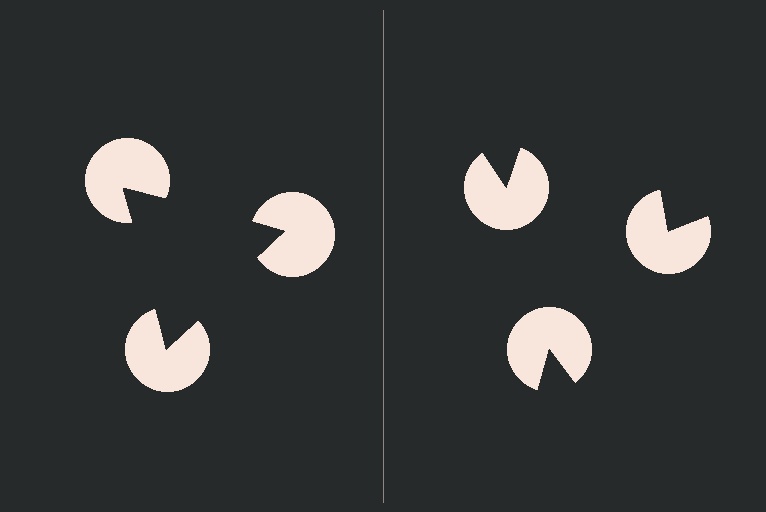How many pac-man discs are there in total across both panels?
6 — 3 on each side.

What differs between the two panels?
The pac-man discs are positioned identically on both sides; only the wedge orientations differ. On the left they align to a triangle; on the right they are misaligned.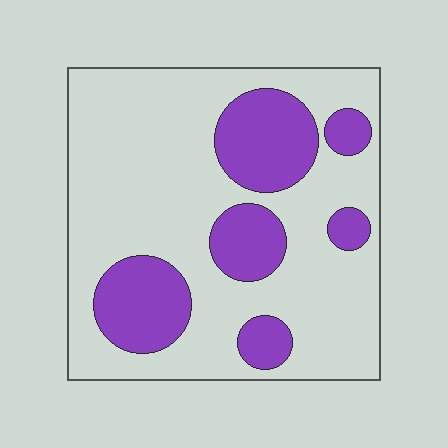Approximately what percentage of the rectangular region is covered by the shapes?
Approximately 25%.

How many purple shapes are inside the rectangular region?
6.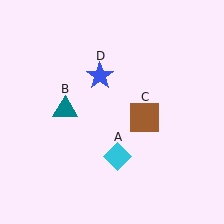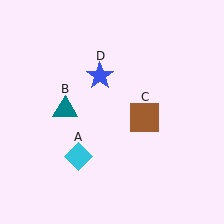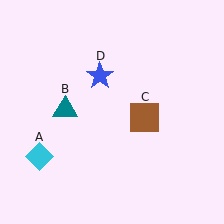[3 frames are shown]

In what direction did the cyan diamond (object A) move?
The cyan diamond (object A) moved left.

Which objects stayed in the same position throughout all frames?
Teal triangle (object B) and brown square (object C) and blue star (object D) remained stationary.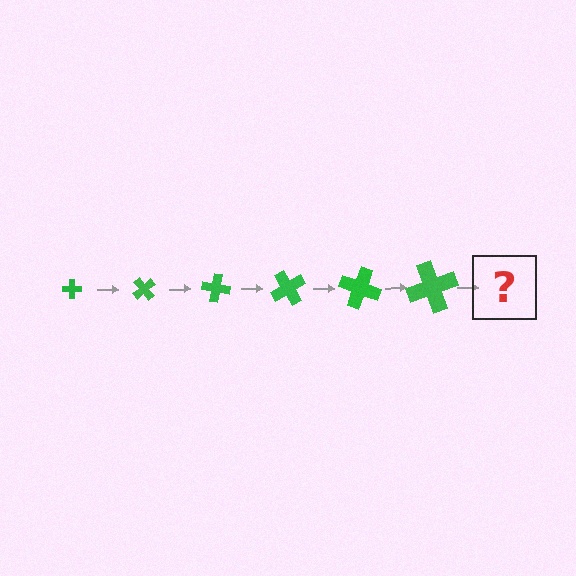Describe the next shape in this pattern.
It should be a cross, larger than the previous one and rotated 300 degrees from the start.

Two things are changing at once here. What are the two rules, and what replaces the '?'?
The two rules are that the cross grows larger each step and it rotates 50 degrees each step. The '?' should be a cross, larger than the previous one and rotated 300 degrees from the start.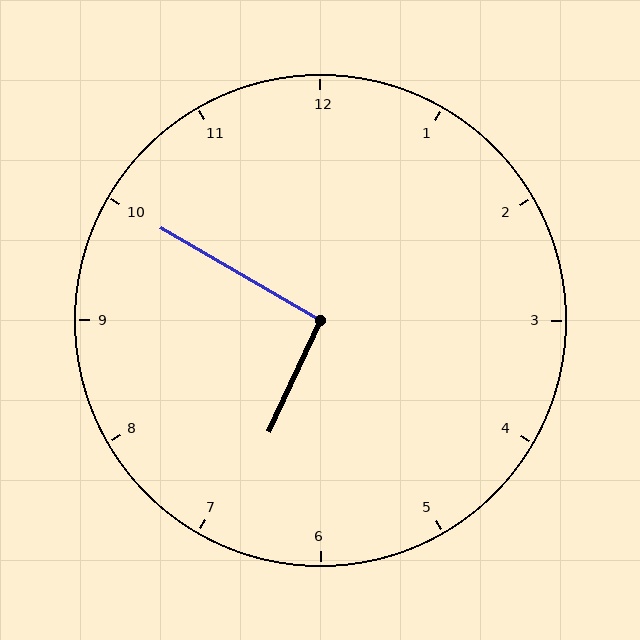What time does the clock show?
6:50.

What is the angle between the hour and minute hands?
Approximately 95 degrees.